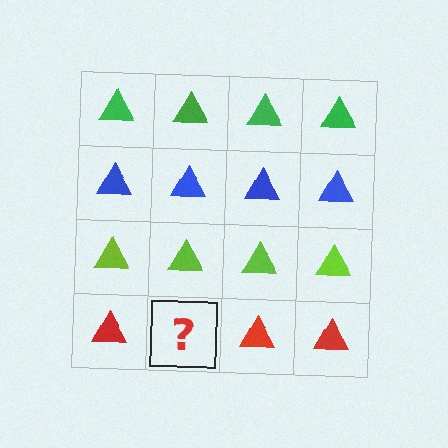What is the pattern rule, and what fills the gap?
The rule is that each row has a consistent color. The gap should be filled with a red triangle.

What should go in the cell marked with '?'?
The missing cell should contain a red triangle.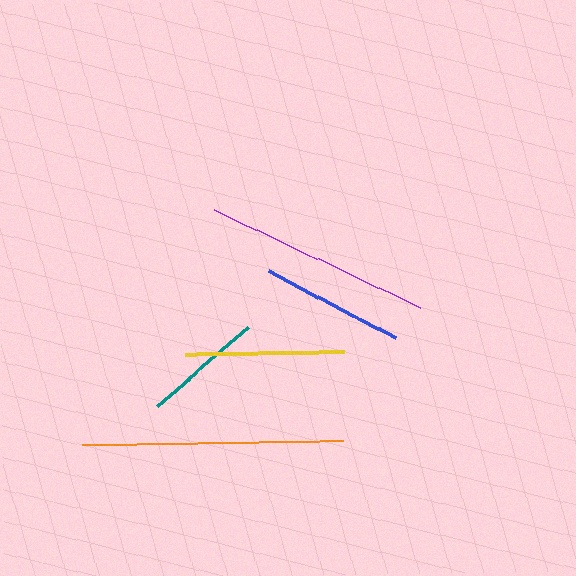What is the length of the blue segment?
The blue segment is approximately 144 pixels long.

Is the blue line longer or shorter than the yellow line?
The yellow line is longer than the blue line.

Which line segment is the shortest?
The teal line is the shortest at approximately 121 pixels.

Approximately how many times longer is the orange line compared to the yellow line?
The orange line is approximately 1.6 times the length of the yellow line.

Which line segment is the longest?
The orange line is the longest at approximately 261 pixels.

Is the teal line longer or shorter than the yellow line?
The yellow line is longer than the teal line.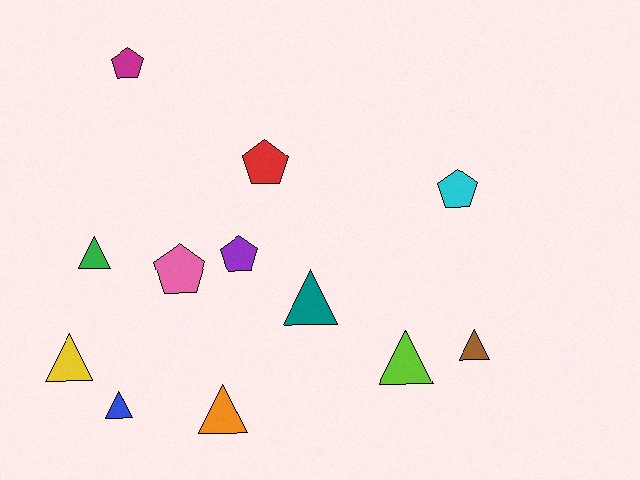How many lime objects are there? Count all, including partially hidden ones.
There is 1 lime object.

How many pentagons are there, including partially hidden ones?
There are 5 pentagons.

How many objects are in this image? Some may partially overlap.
There are 12 objects.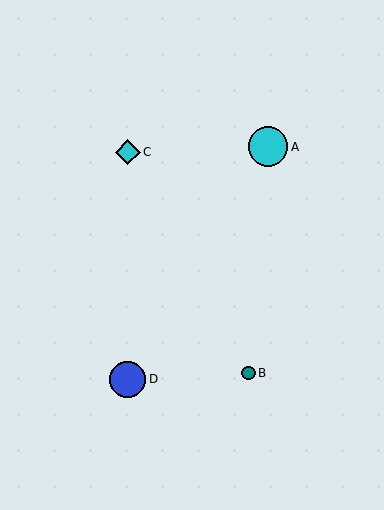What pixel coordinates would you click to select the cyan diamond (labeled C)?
Click at (128, 152) to select the cyan diamond C.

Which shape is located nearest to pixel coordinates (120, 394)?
The blue circle (labeled D) at (128, 379) is nearest to that location.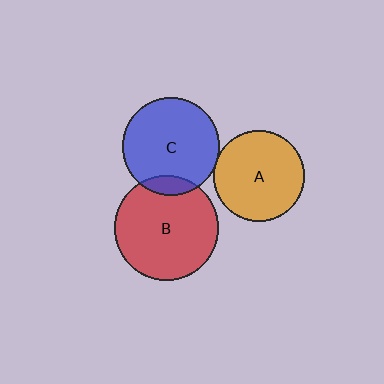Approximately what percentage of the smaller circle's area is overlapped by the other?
Approximately 10%.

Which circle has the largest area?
Circle B (red).